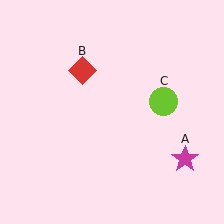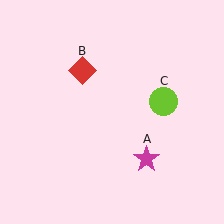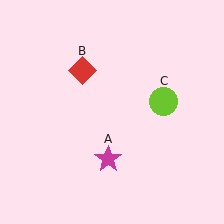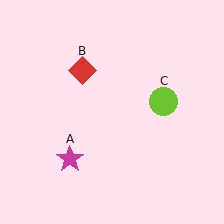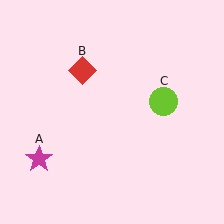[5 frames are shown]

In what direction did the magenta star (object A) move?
The magenta star (object A) moved left.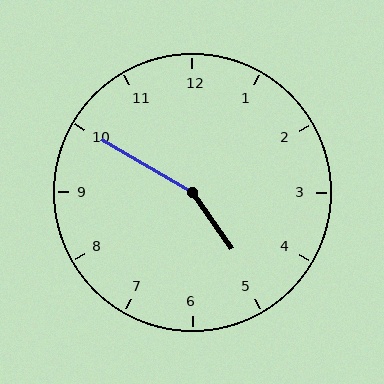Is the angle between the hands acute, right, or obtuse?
It is obtuse.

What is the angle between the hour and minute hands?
Approximately 155 degrees.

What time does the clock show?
4:50.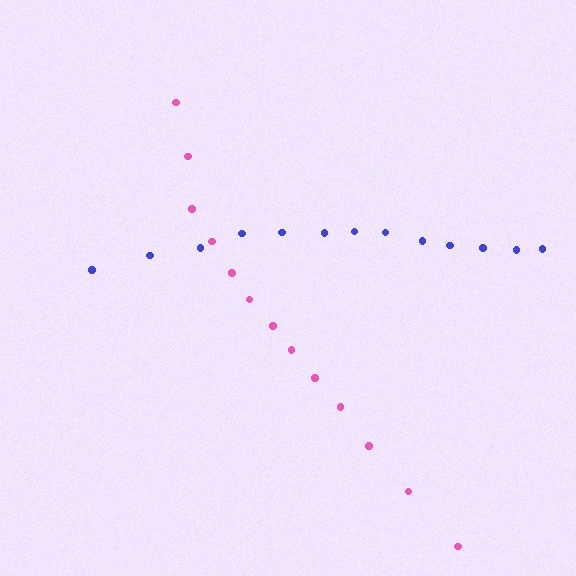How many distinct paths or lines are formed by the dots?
There are 2 distinct paths.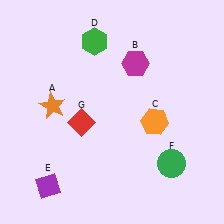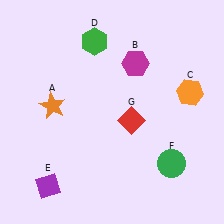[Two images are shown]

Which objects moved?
The objects that moved are: the orange hexagon (C), the red diamond (G).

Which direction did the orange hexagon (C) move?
The orange hexagon (C) moved right.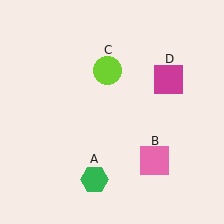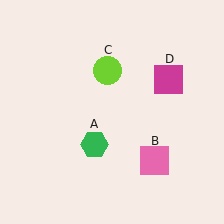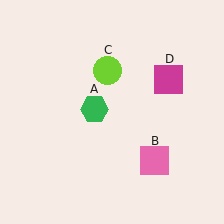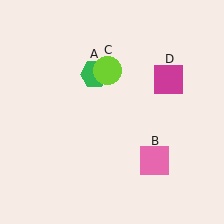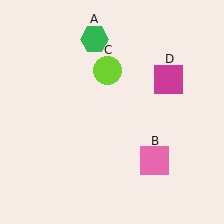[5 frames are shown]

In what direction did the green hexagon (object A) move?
The green hexagon (object A) moved up.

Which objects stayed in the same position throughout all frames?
Pink square (object B) and lime circle (object C) and magenta square (object D) remained stationary.